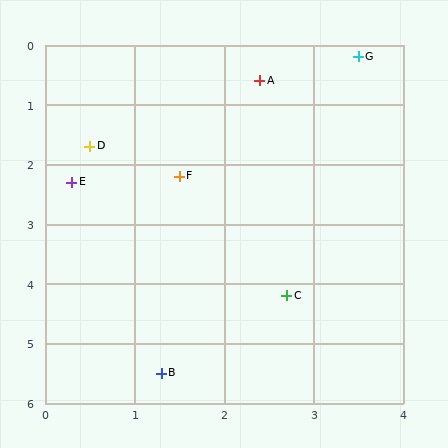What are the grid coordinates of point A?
Point A is at approximately (2.4, 0.6).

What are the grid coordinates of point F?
Point F is at approximately (1.5, 2.2).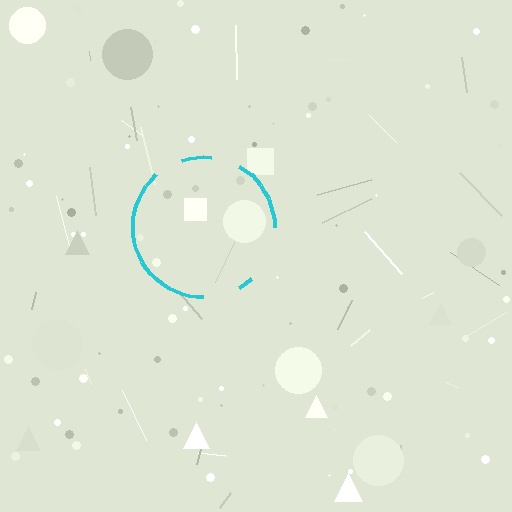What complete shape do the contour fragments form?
The contour fragments form a circle.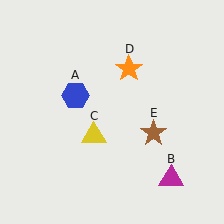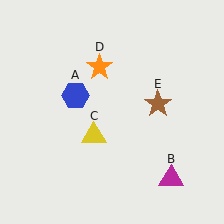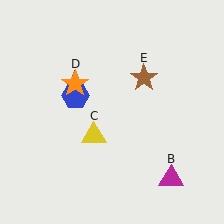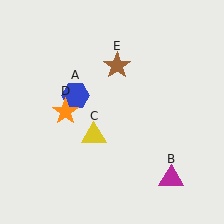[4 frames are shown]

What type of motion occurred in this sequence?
The orange star (object D), brown star (object E) rotated counterclockwise around the center of the scene.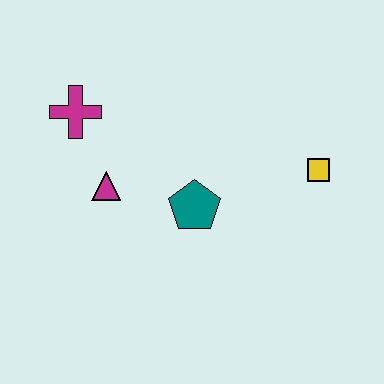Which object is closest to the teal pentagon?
The magenta triangle is closest to the teal pentagon.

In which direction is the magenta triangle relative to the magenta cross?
The magenta triangle is below the magenta cross.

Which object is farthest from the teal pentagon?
The magenta cross is farthest from the teal pentagon.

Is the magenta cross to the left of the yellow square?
Yes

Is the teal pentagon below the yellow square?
Yes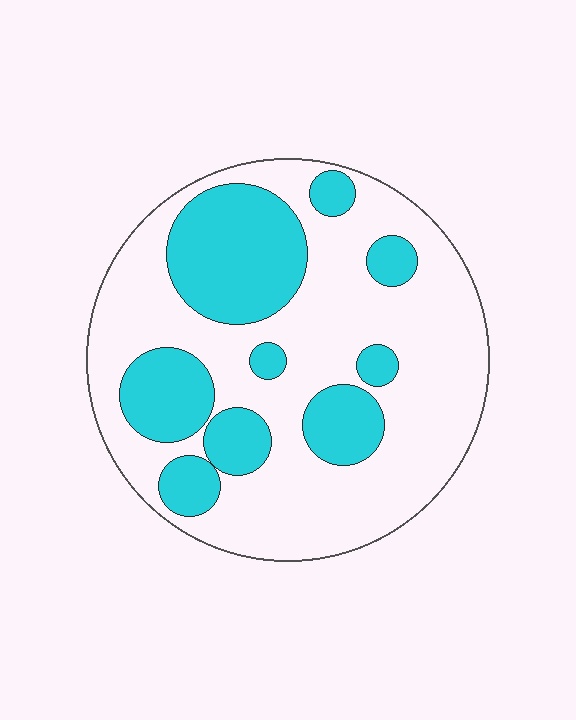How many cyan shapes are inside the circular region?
9.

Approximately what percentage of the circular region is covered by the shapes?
Approximately 30%.